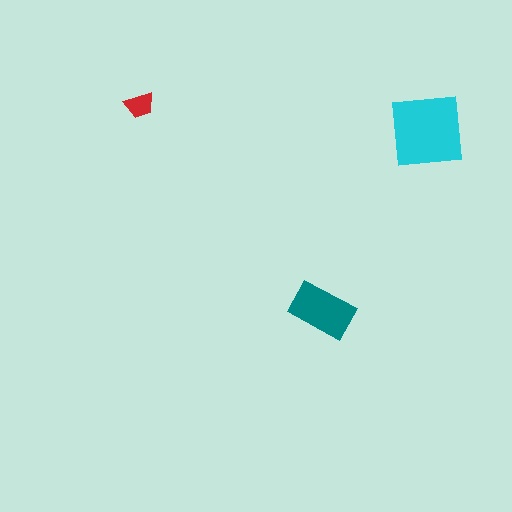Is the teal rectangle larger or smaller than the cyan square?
Smaller.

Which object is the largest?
The cyan square.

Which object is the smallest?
The red trapezoid.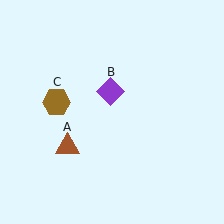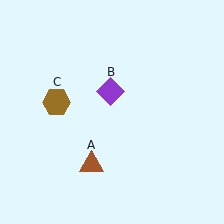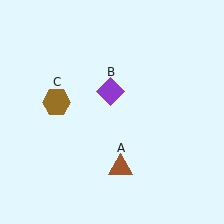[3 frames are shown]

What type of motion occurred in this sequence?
The brown triangle (object A) rotated counterclockwise around the center of the scene.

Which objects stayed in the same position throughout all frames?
Purple diamond (object B) and brown hexagon (object C) remained stationary.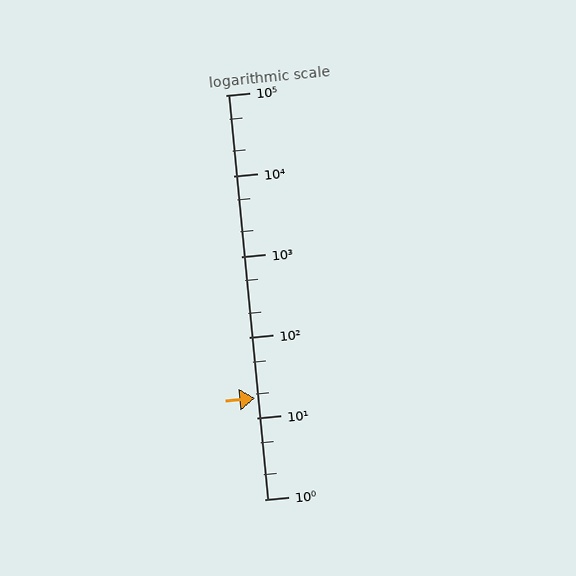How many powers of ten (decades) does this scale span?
The scale spans 5 decades, from 1 to 100000.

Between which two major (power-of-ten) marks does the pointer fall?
The pointer is between 10 and 100.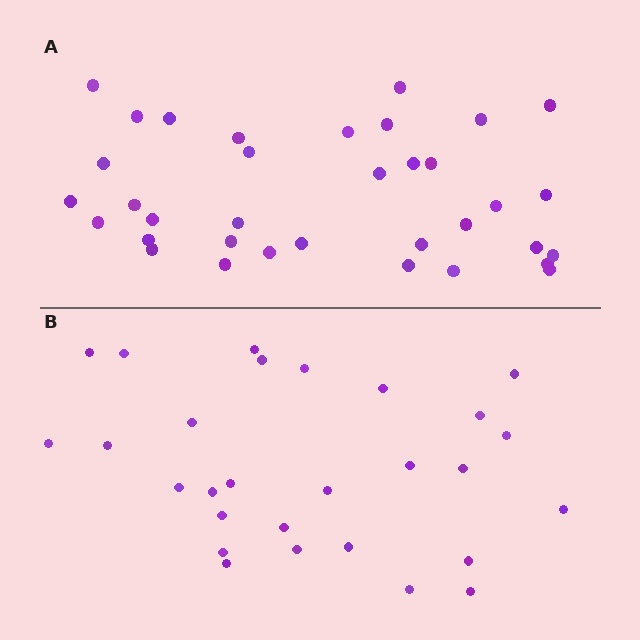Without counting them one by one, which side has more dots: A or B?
Region A (the top region) has more dots.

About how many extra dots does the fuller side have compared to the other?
Region A has roughly 8 or so more dots than region B.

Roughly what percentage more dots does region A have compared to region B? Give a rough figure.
About 25% more.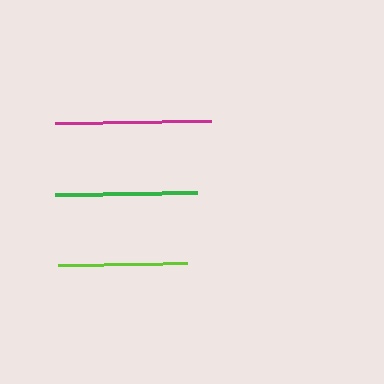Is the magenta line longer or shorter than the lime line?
The magenta line is longer than the lime line.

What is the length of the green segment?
The green segment is approximately 142 pixels long.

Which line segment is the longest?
The magenta line is the longest at approximately 156 pixels.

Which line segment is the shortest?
The lime line is the shortest at approximately 129 pixels.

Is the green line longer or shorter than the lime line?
The green line is longer than the lime line.